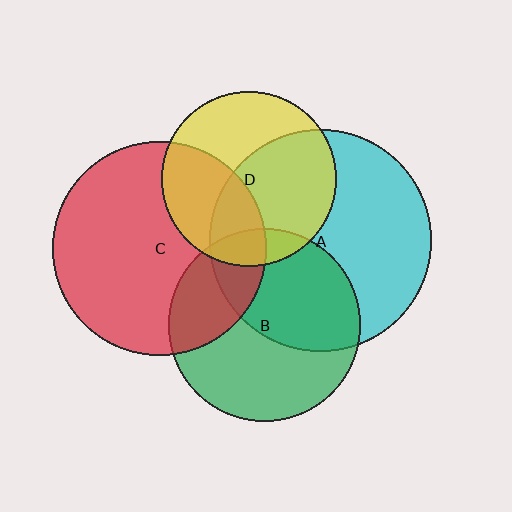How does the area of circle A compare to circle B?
Approximately 1.3 times.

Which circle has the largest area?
Circle A (cyan).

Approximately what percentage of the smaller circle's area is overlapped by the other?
Approximately 55%.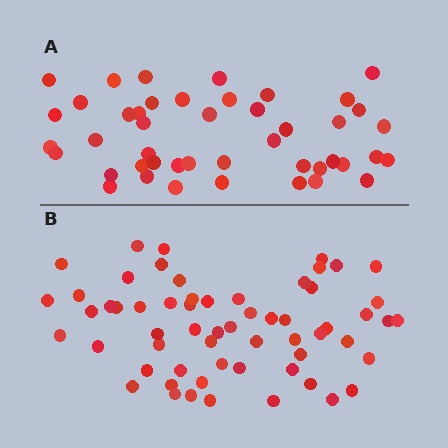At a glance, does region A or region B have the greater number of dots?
Region B (the bottom region) has more dots.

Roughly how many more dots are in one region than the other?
Region B has approximately 15 more dots than region A.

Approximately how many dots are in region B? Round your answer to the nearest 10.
About 60 dots.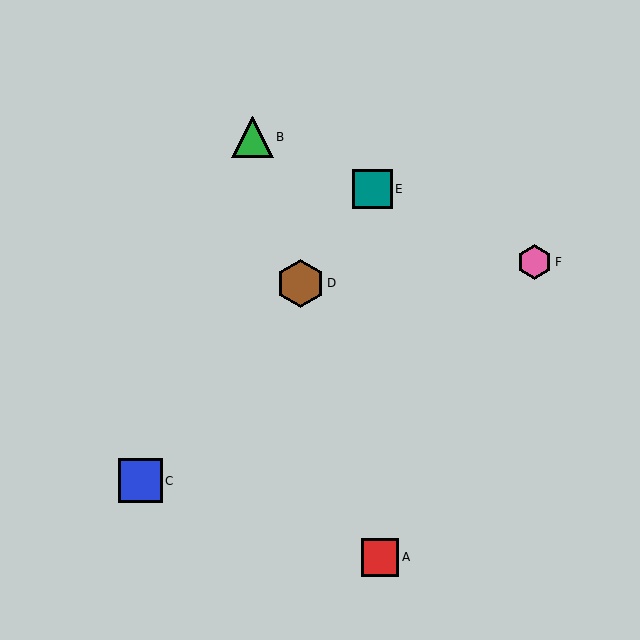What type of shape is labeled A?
Shape A is a red square.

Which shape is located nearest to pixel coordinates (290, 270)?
The brown hexagon (labeled D) at (300, 283) is nearest to that location.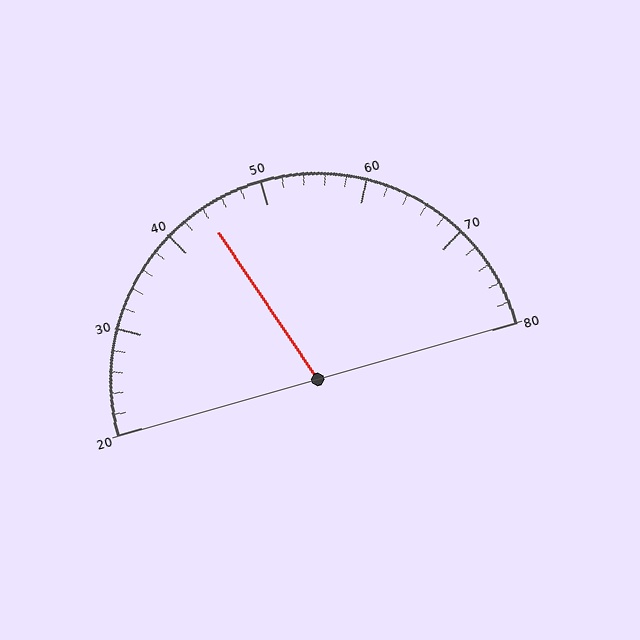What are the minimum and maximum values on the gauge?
The gauge ranges from 20 to 80.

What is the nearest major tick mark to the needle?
The nearest major tick mark is 40.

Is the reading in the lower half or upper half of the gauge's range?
The reading is in the lower half of the range (20 to 80).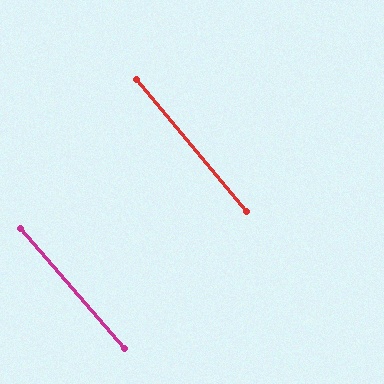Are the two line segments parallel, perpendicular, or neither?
Parallel — their directions differ by only 0.9°.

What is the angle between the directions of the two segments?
Approximately 1 degree.